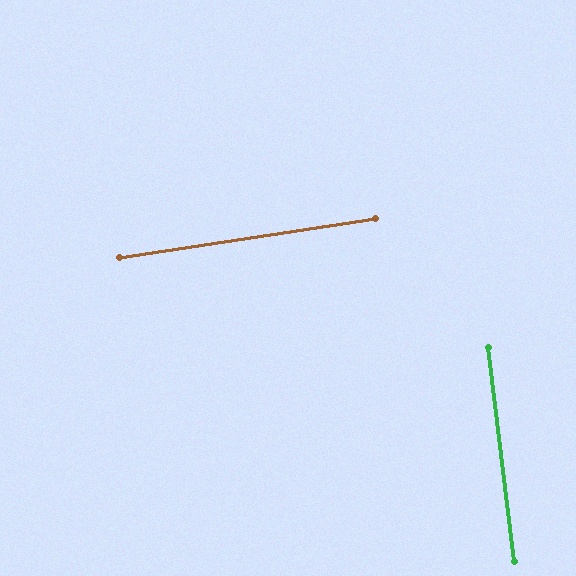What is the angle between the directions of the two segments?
Approximately 88 degrees.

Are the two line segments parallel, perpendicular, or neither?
Perpendicular — they meet at approximately 88°.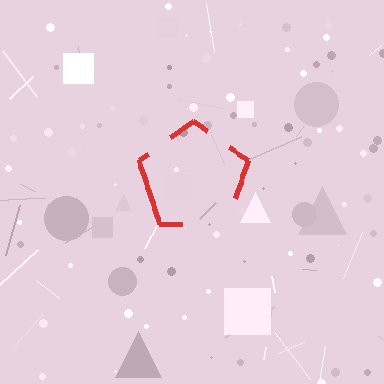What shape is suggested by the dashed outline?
The dashed outline suggests a pentagon.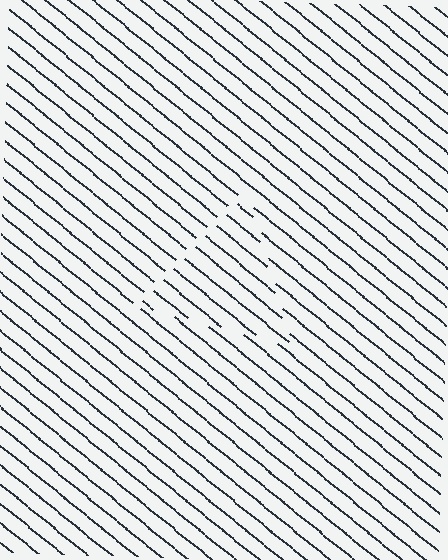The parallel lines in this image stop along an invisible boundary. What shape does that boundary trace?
An illusory triangle. The interior of the shape contains the same grating, shifted by half a period — the contour is defined by the phase discontinuity where line-ends from the inner and outer gratings abut.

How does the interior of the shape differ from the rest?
The interior of the shape contains the same grating, shifted by half a period — the contour is defined by the phase discontinuity where line-ends from the inner and outer gratings abut.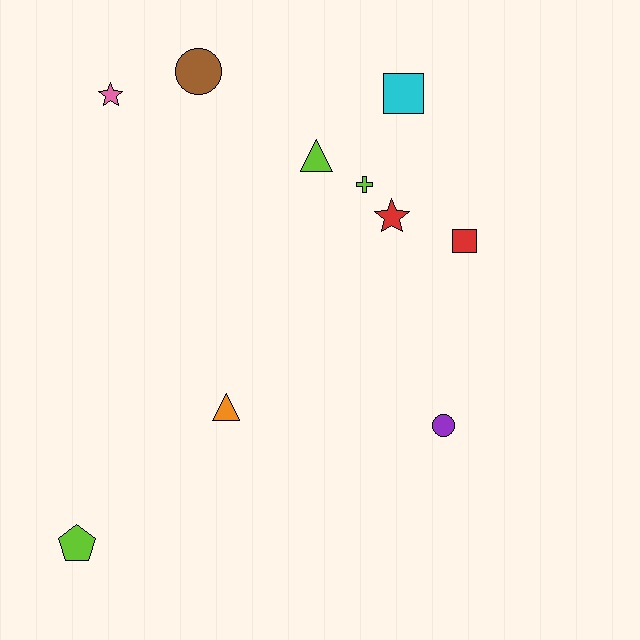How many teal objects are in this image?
There are no teal objects.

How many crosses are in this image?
There is 1 cross.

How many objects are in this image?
There are 10 objects.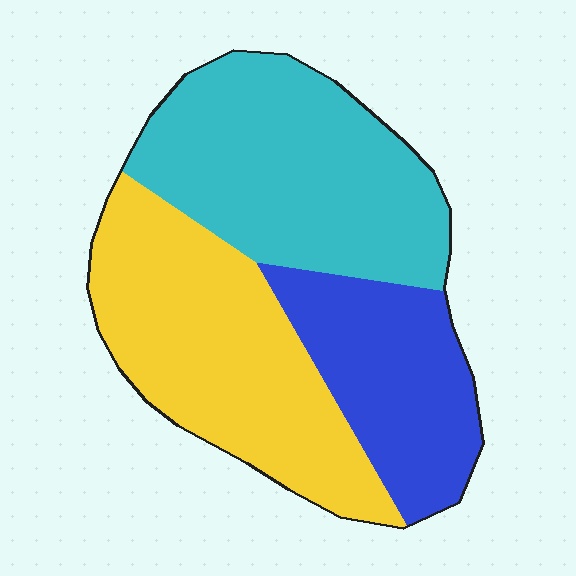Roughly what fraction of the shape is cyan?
Cyan covers 38% of the shape.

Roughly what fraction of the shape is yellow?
Yellow takes up about three eighths (3/8) of the shape.